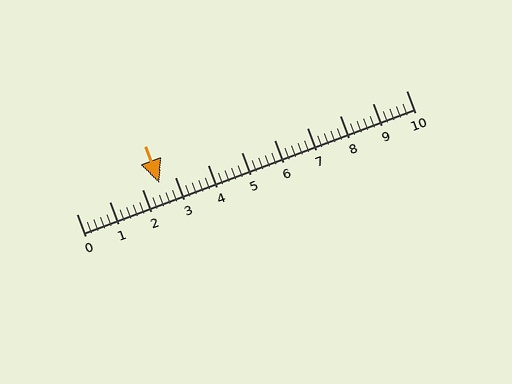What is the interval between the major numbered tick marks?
The major tick marks are spaced 1 units apart.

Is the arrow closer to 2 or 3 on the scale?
The arrow is closer to 3.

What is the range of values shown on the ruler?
The ruler shows values from 0 to 10.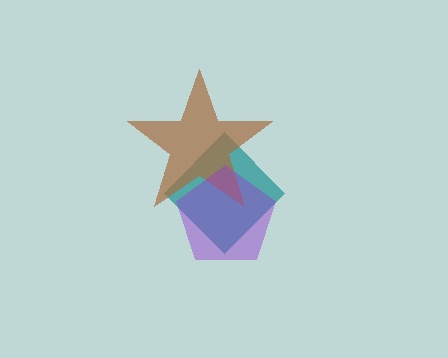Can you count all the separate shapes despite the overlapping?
Yes, there are 3 separate shapes.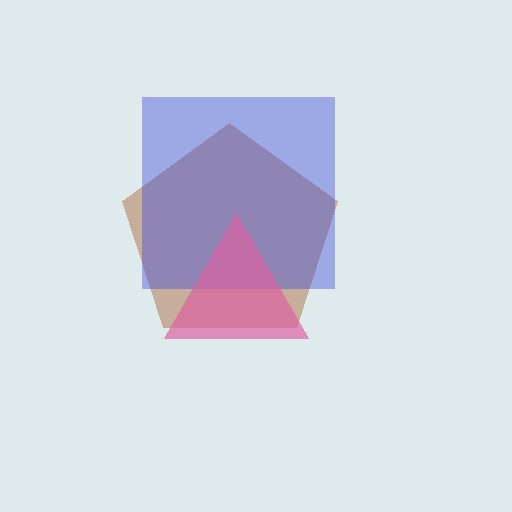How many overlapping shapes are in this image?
There are 3 overlapping shapes in the image.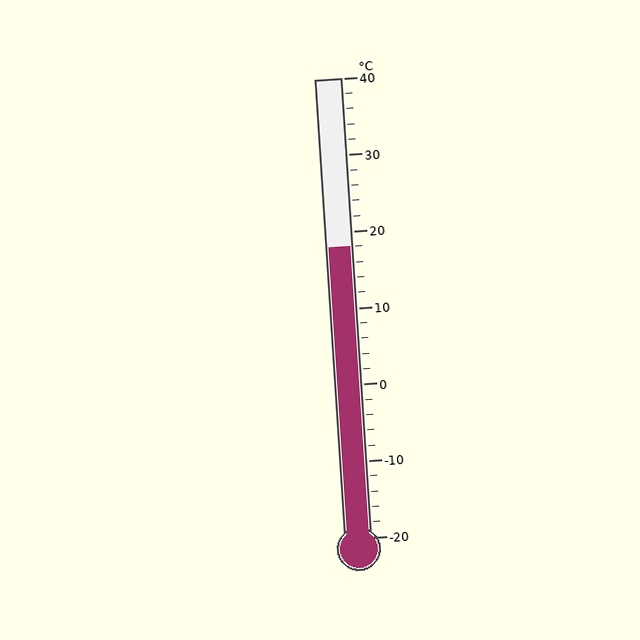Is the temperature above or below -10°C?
The temperature is above -10°C.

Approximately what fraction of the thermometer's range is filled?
The thermometer is filled to approximately 65% of its range.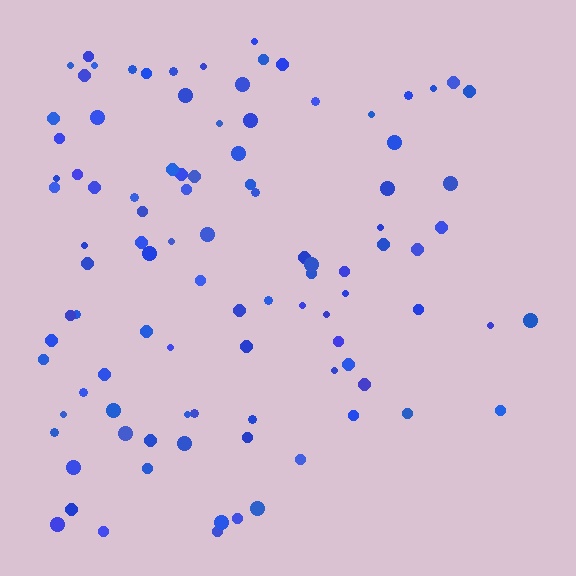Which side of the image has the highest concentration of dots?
The left.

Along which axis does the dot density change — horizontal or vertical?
Horizontal.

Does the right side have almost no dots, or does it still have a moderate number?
Still a moderate number, just noticeably fewer than the left.